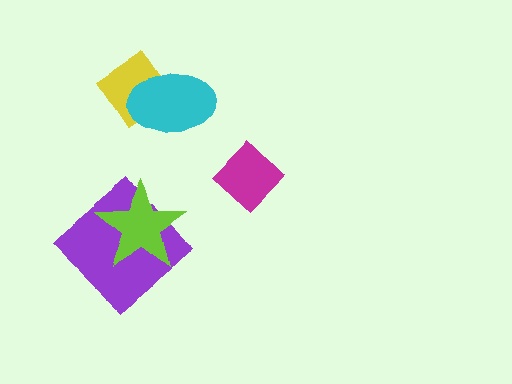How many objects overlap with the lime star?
1 object overlaps with the lime star.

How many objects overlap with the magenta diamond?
0 objects overlap with the magenta diamond.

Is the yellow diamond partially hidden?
Yes, it is partially covered by another shape.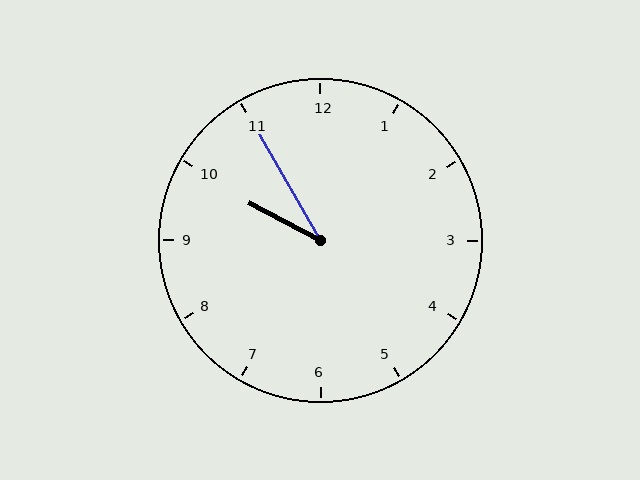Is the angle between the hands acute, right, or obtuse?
It is acute.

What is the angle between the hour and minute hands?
Approximately 32 degrees.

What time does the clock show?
9:55.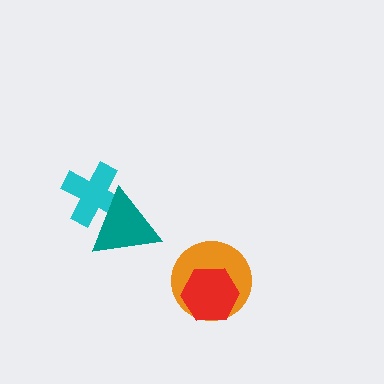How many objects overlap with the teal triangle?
1 object overlaps with the teal triangle.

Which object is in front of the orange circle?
The red hexagon is in front of the orange circle.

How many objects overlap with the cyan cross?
1 object overlaps with the cyan cross.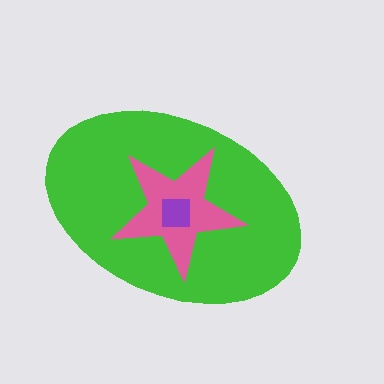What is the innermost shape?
The purple square.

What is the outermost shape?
The green ellipse.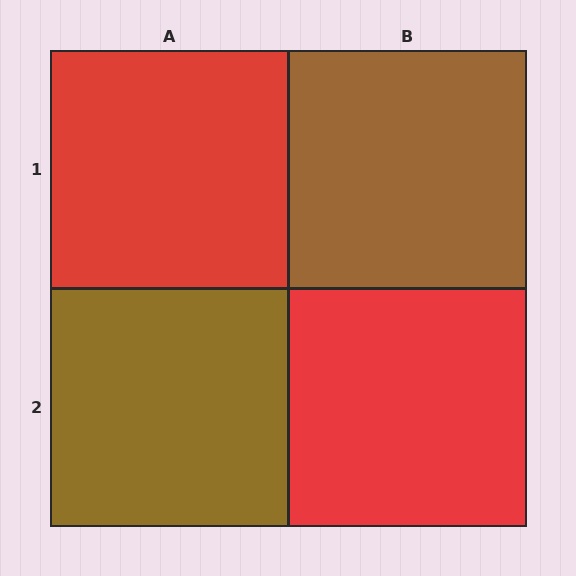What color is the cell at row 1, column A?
Red.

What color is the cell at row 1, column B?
Brown.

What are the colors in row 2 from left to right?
Brown, red.